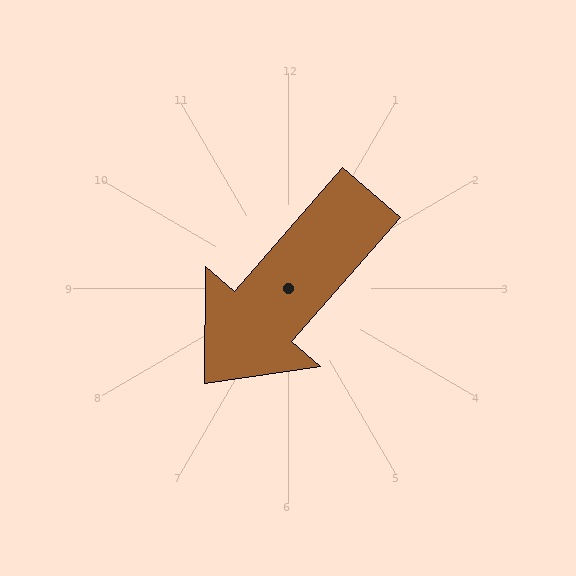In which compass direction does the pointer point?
Southwest.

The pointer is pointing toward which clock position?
Roughly 7 o'clock.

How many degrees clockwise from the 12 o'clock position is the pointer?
Approximately 221 degrees.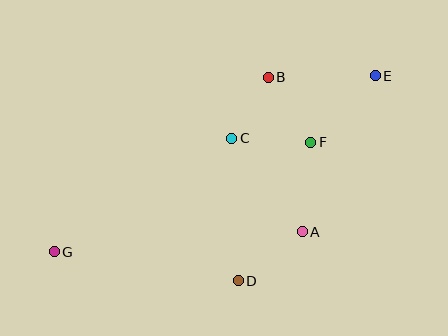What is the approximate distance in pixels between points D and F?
The distance between D and F is approximately 156 pixels.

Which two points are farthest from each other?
Points E and G are farthest from each other.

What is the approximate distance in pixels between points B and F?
The distance between B and F is approximately 78 pixels.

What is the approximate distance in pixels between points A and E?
The distance between A and E is approximately 172 pixels.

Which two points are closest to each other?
Points B and C are closest to each other.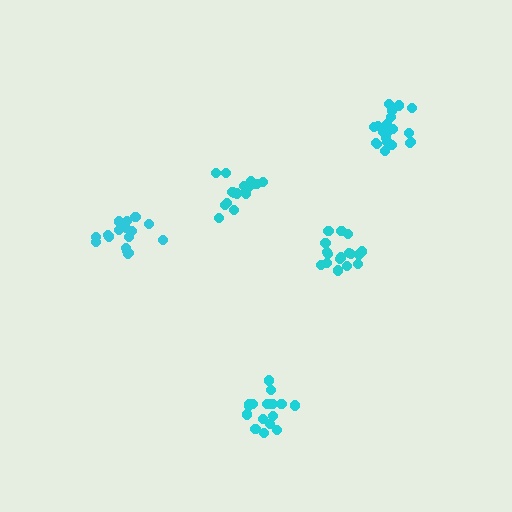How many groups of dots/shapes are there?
There are 5 groups.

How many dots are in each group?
Group 1: 17 dots, Group 2: 18 dots, Group 3: 17 dots, Group 4: 18 dots, Group 5: 21 dots (91 total).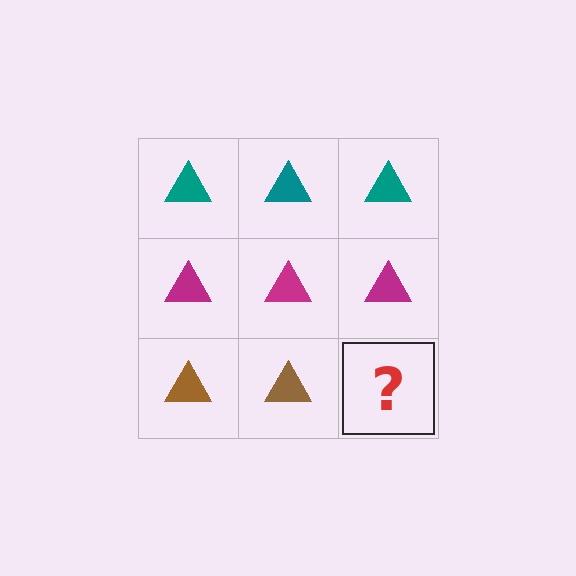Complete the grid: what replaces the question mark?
The question mark should be replaced with a brown triangle.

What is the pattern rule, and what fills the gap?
The rule is that each row has a consistent color. The gap should be filled with a brown triangle.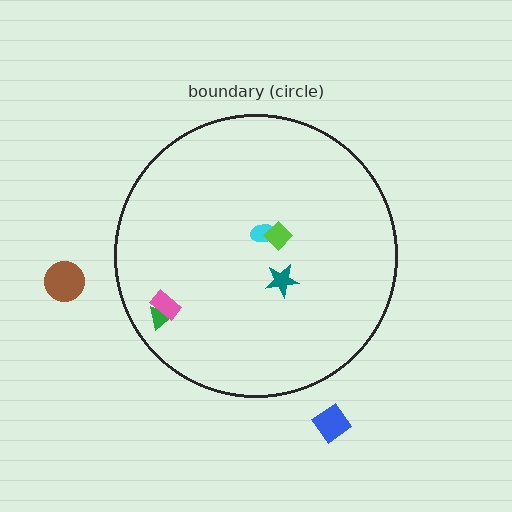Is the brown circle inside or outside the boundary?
Outside.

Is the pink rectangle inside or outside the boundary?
Inside.